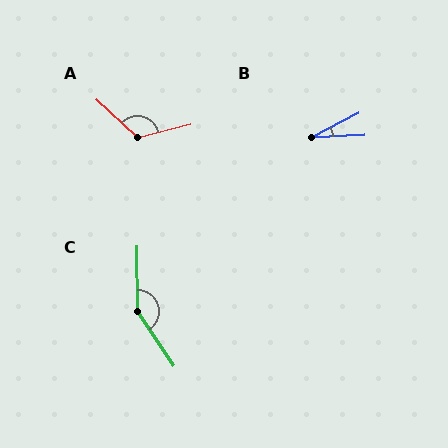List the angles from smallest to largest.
B (25°), A (123°), C (147°).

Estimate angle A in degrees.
Approximately 123 degrees.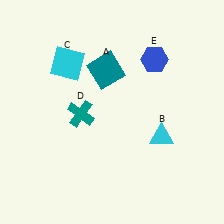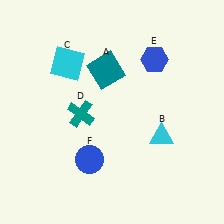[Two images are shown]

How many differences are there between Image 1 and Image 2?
There is 1 difference between the two images.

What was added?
A blue circle (F) was added in Image 2.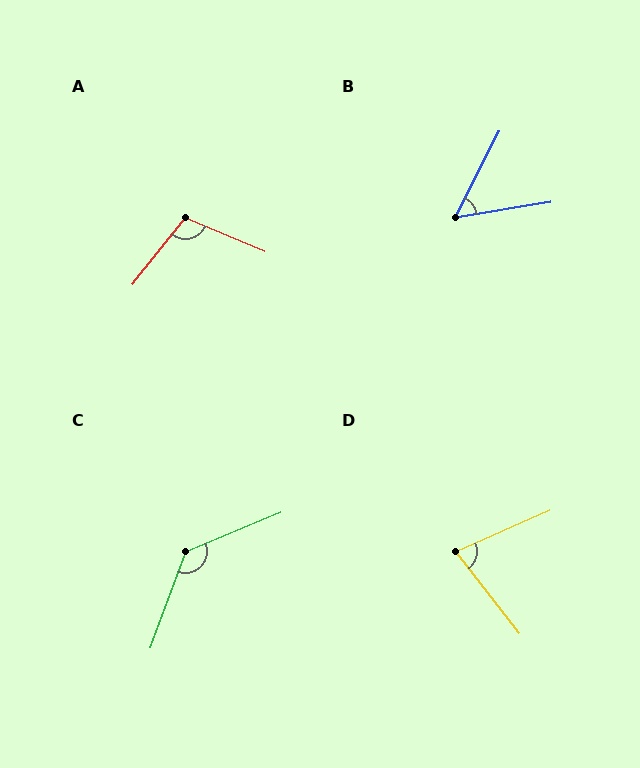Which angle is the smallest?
B, at approximately 54 degrees.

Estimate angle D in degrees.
Approximately 76 degrees.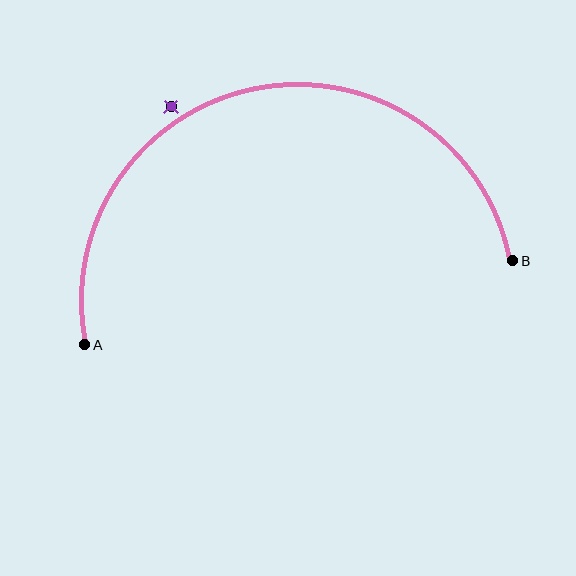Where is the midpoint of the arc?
The arc midpoint is the point on the curve farthest from the straight line joining A and B. It sits above that line.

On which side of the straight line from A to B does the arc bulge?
The arc bulges above the straight line connecting A and B.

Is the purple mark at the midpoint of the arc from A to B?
No — the purple mark does not lie on the arc at all. It sits slightly outside the curve.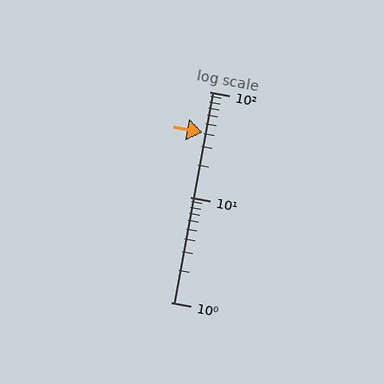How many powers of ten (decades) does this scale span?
The scale spans 2 decades, from 1 to 100.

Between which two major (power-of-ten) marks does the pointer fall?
The pointer is between 10 and 100.